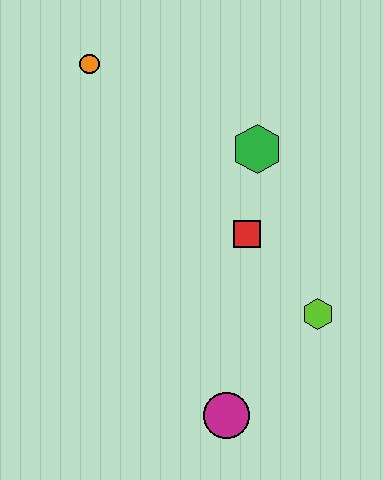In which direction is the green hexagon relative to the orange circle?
The green hexagon is to the right of the orange circle.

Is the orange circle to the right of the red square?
No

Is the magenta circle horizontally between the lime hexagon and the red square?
No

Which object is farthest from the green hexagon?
The magenta circle is farthest from the green hexagon.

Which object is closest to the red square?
The green hexagon is closest to the red square.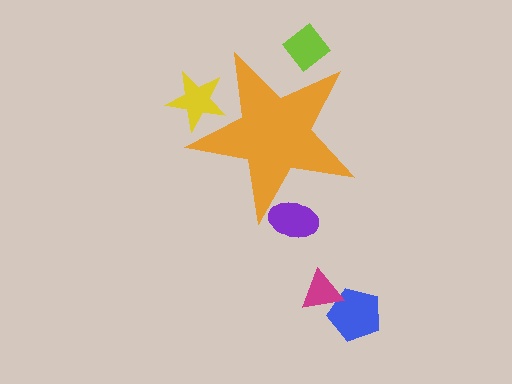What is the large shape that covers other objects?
An orange star.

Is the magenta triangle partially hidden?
No, the magenta triangle is fully visible.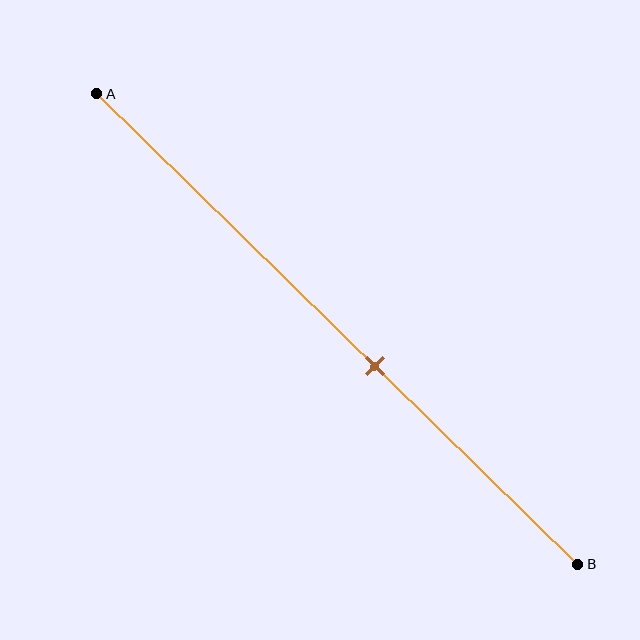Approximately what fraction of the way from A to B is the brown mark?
The brown mark is approximately 60% of the way from A to B.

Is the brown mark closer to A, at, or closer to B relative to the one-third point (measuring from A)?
The brown mark is closer to point B than the one-third point of segment AB.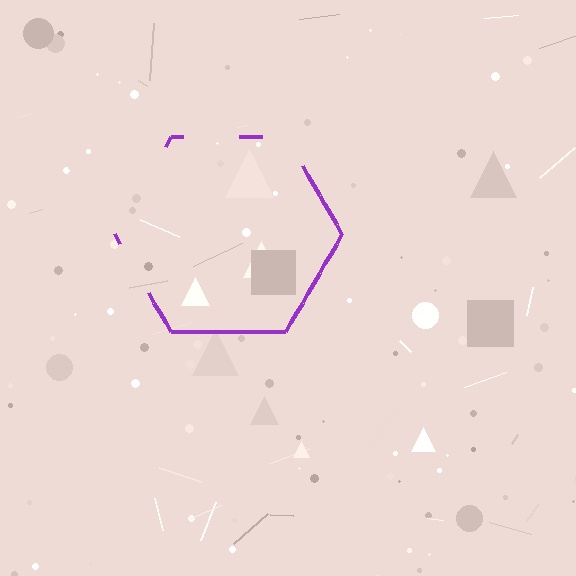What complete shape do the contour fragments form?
The contour fragments form a hexagon.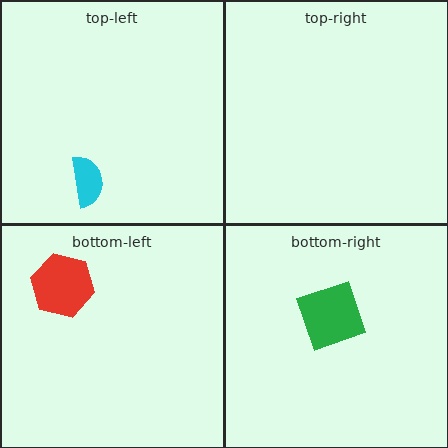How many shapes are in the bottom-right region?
1.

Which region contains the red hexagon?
The bottom-left region.